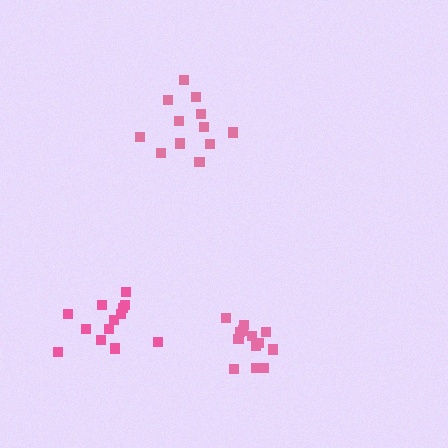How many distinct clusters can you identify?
There are 3 distinct clusters.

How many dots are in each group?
Group 1: 13 dots, Group 2: 13 dots, Group 3: 12 dots (38 total).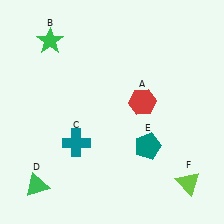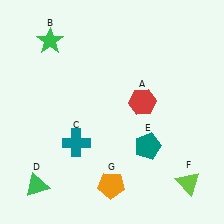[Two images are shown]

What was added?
An orange pentagon (G) was added in Image 2.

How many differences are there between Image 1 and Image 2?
There is 1 difference between the two images.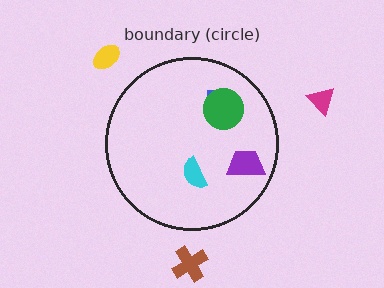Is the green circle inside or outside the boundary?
Inside.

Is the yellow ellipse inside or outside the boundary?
Outside.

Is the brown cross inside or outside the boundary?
Outside.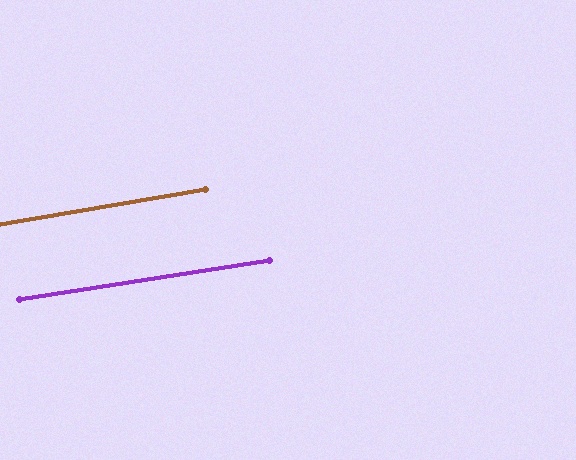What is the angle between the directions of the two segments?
Approximately 1 degree.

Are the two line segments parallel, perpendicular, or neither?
Parallel — their directions differ by only 0.7°.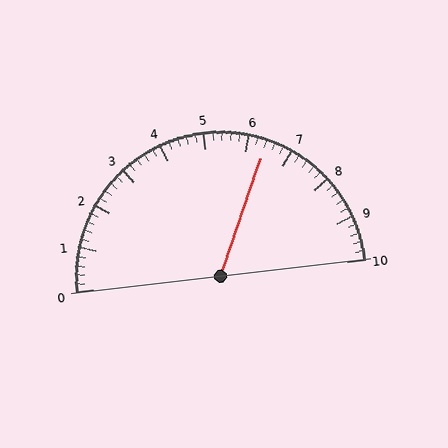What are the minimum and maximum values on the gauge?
The gauge ranges from 0 to 10.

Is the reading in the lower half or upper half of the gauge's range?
The reading is in the upper half of the range (0 to 10).